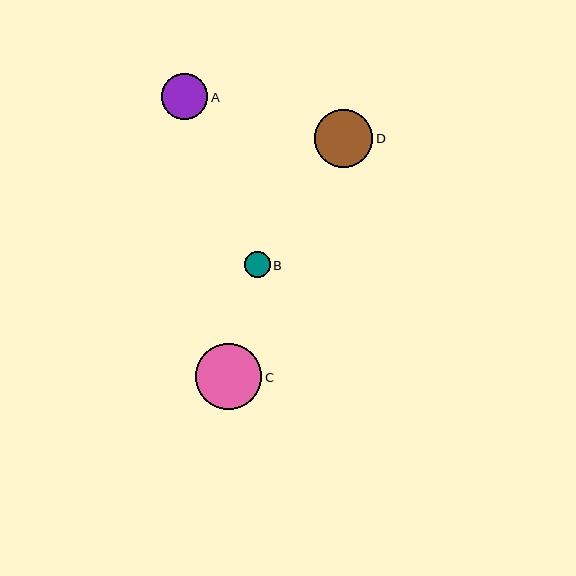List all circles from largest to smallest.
From largest to smallest: C, D, A, B.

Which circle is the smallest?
Circle B is the smallest with a size of approximately 25 pixels.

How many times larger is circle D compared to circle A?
Circle D is approximately 1.3 times the size of circle A.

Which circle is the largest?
Circle C is the largest with a size of approximately 67 pixels.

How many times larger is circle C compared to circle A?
Circle C is approximately 1.5 times the size of circle A.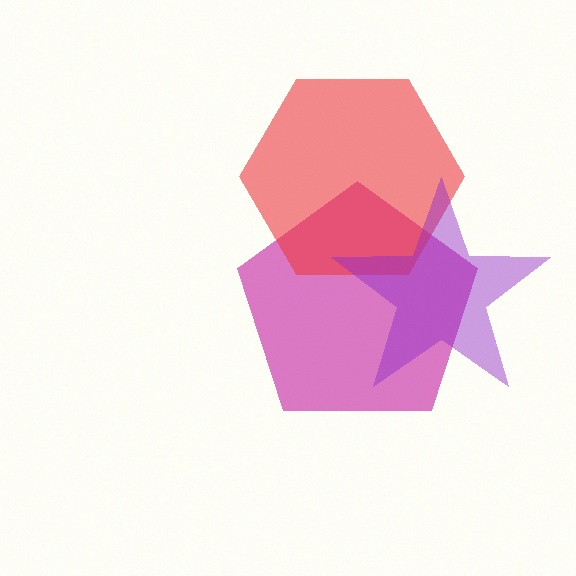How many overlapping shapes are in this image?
There are 3 overlapping shapes in the image.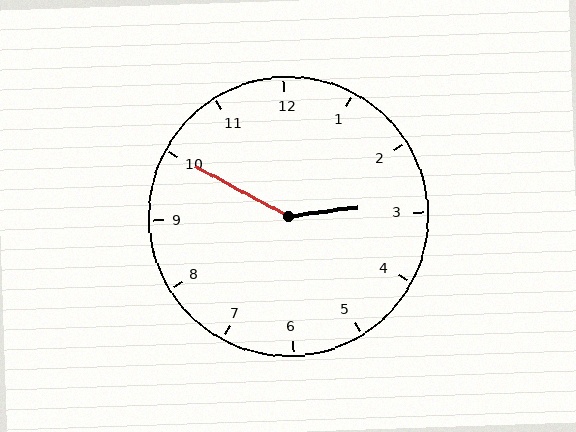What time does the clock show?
2:50.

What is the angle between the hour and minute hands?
Approximately 145 degrees.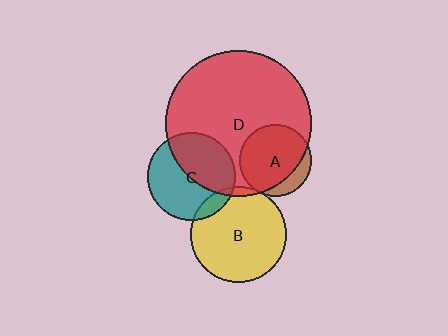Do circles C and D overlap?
Yes.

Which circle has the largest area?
Circle D (red).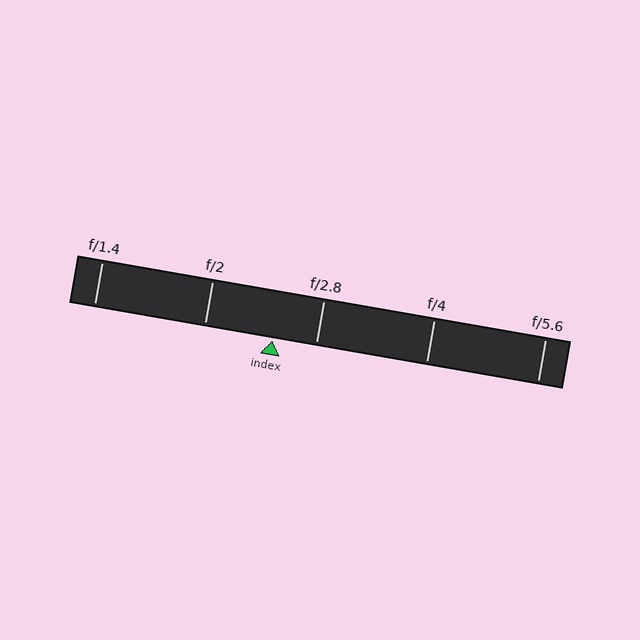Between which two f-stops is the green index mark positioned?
The index mark is between f/2 and f/2.8.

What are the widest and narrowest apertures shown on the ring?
The widest aperture shown is f/1.4 and the narrowest is f/5.6.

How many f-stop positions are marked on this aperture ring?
There are 5 f-stop positions marked.